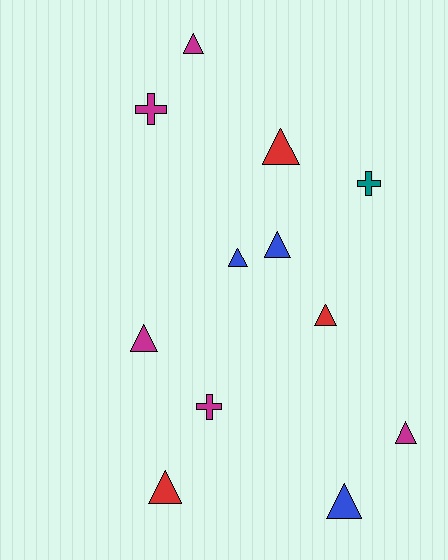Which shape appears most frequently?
Triangle, with 9 objects.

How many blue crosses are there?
There are no blue crosses.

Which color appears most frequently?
Magenta, with 5 objects.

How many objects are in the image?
There are 12 objects.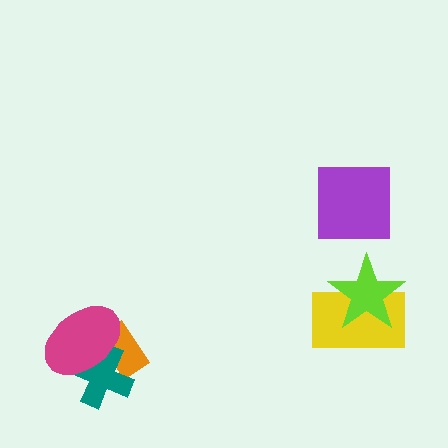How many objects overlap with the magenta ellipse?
2 objects overlap with the magenta ellipse.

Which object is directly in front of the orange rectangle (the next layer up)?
The teal cross is directly in front of the orange rectangle.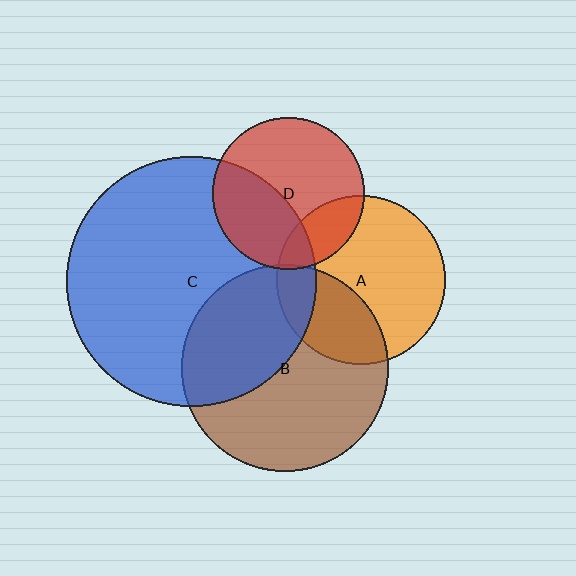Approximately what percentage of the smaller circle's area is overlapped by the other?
Approximately 30%.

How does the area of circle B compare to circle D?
Approximately 1.8 times.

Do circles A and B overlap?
Yes.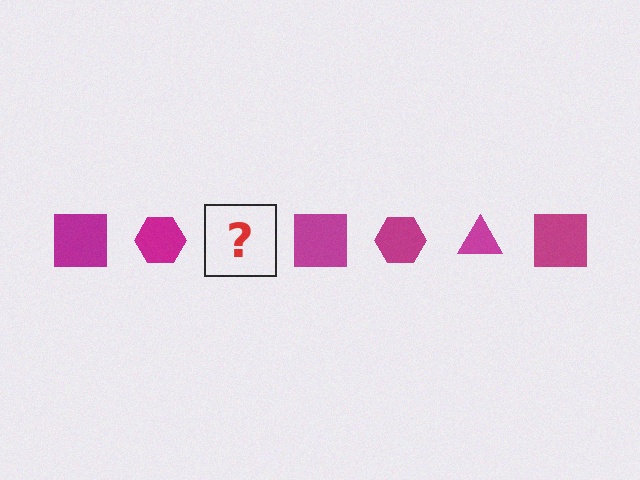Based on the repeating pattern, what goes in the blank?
The blank should be a magenta triangle.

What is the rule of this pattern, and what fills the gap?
The rule is that the pattern cycles through square, hexagon, triangle shapes in magenta. The gap should be filled with a magenta triangle.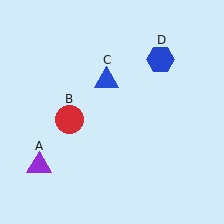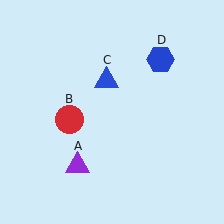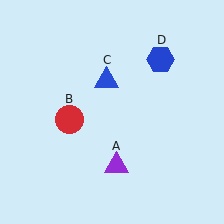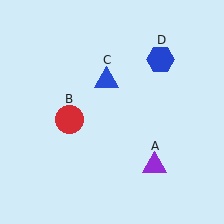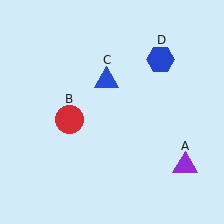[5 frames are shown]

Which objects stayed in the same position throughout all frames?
Red circle (object B) and blue triangle (object C) and blue hexagon (object D) remained stationary.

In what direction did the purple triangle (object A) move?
The purple triangle (object A) moved right.